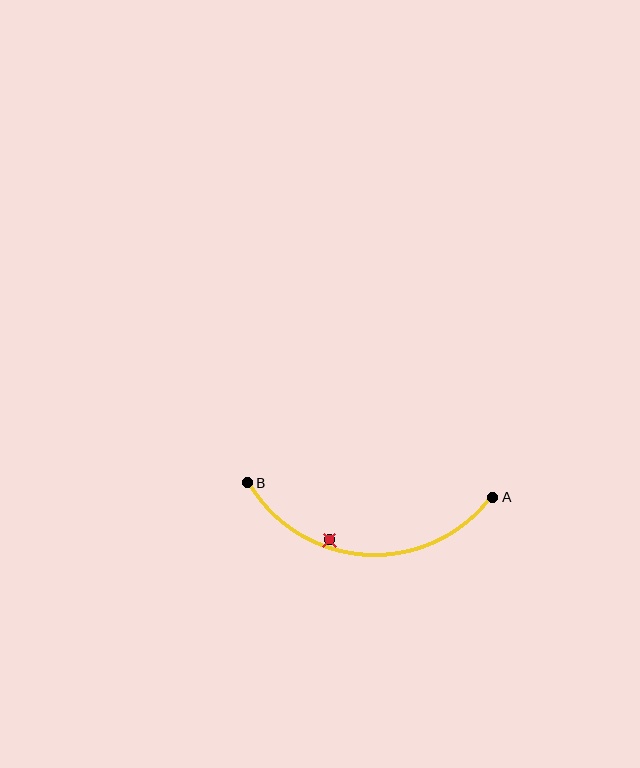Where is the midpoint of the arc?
The arc midpoint is the point on the curve farthest from the straight line joining A and B. It sits below that line.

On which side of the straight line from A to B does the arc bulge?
The arc bulges below the straight line connecting A and B.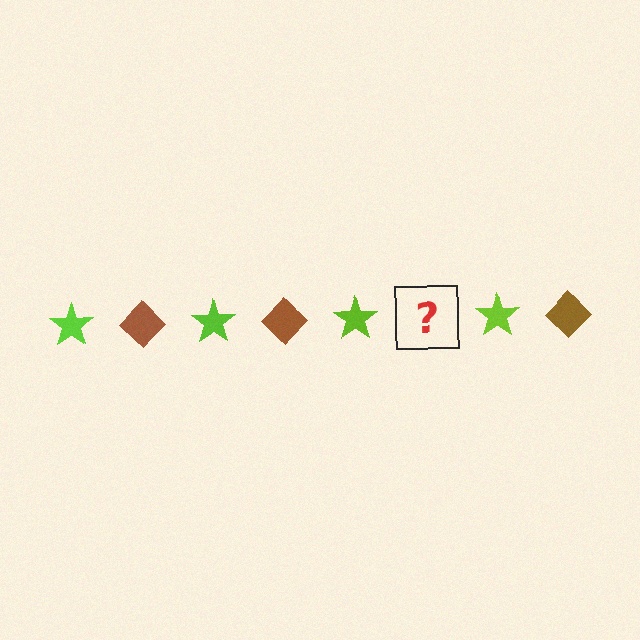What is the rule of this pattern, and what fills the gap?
The rule is that the pattern alternates between lime star and brown diamond. The gap should be filled with a brown diamond.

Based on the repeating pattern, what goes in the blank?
The blank should be a brown diamond.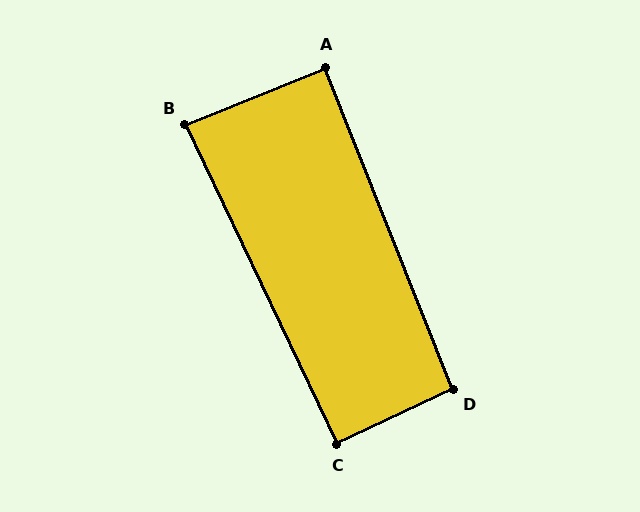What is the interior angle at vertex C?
Approximately 90 degrees (approximately right).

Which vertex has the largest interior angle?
D, at approximately 93 degrees.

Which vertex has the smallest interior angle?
B, at approximately 87 degrees.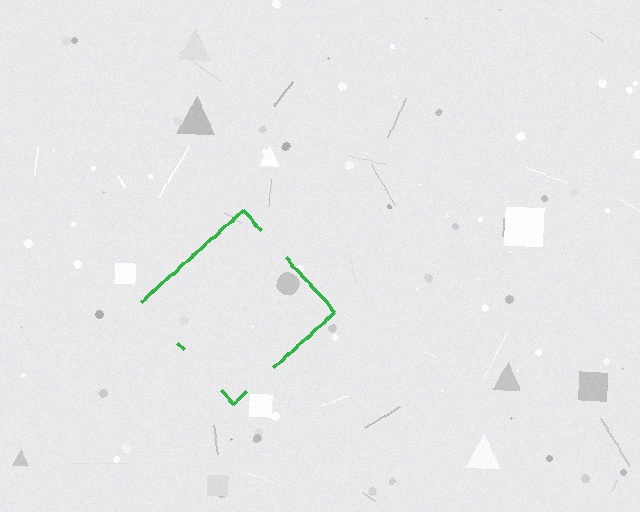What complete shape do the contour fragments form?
The contour fragments form a diamond.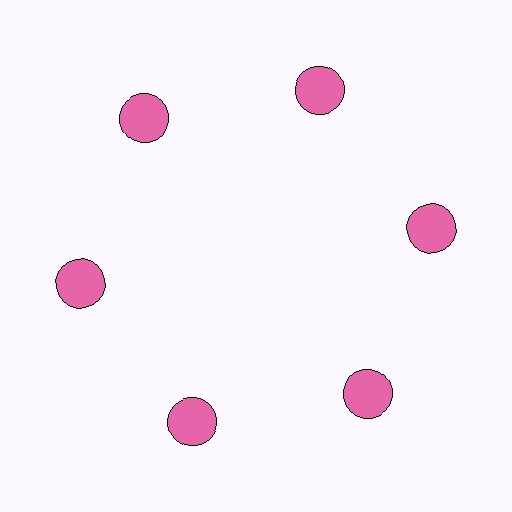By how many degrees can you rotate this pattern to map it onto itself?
The pattern maps onto itself every 60 degrees of rotation.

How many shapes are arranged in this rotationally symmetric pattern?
There are 6 shapes, arranged in 6 groups of 1.